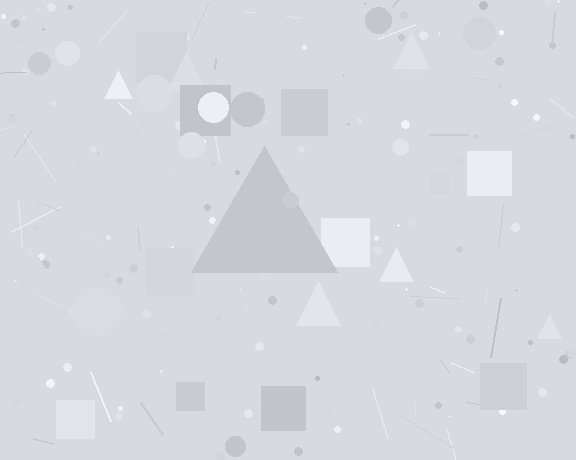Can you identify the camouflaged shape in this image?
The camouflaged shape is a triangle.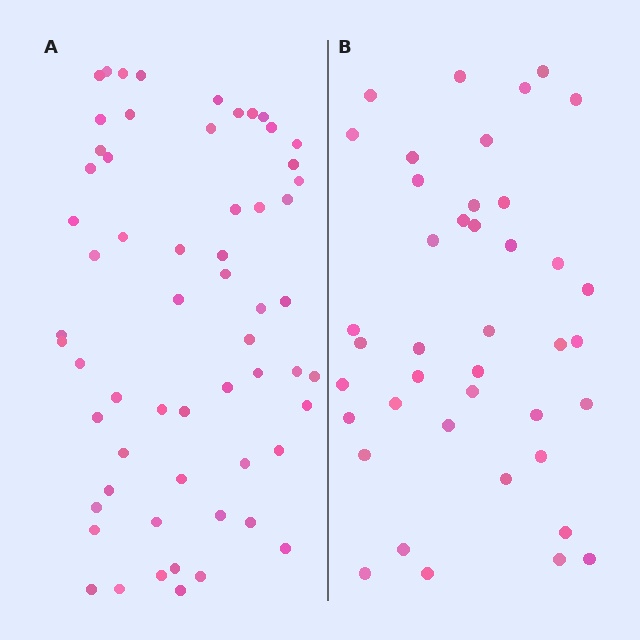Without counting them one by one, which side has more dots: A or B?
Region A (the left region) has more dots.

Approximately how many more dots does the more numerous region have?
Region A has approximately 20 more dots than region B.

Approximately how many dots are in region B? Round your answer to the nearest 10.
About 40 dots. (The exact count is 41, which rounds to 40.)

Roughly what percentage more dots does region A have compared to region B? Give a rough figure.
About 45% more.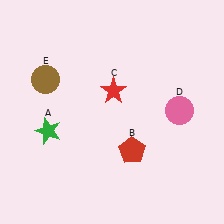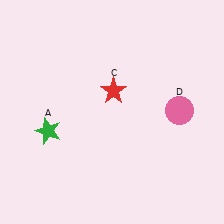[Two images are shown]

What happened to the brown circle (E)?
The brown circle (E) was removed in Image 2. It was in the top-left area of Image 1.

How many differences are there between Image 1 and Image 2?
There are 2 differences between the two images.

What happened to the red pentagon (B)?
The red pentagon (B) was removed in Image 2. It was in the bottom-right area of Image 1.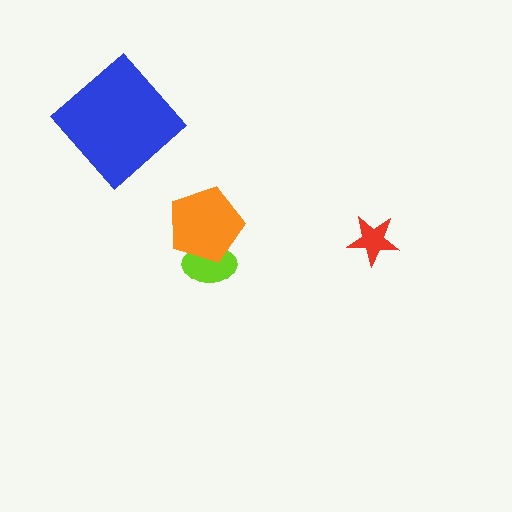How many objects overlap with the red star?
0 objects overlap with the red star.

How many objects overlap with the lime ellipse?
1 object overlaps with the lime ellipse.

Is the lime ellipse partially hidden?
Yes, it is partially covered by another shape.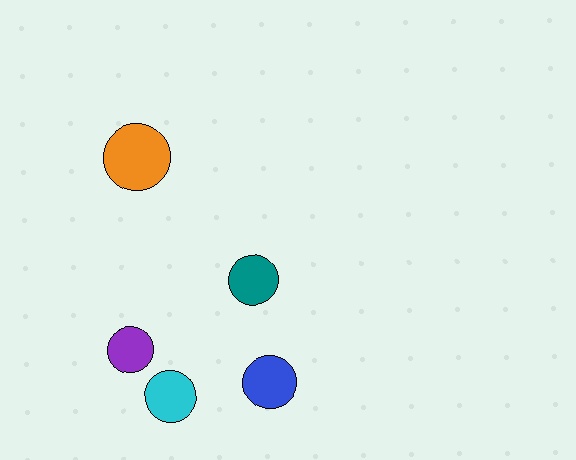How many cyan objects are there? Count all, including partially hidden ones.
There is 1 cyan object.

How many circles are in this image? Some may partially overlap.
There are 5 circles.